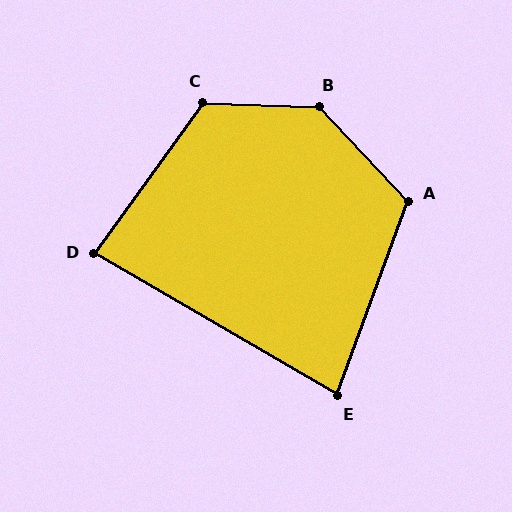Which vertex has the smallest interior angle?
E, at approximately 80 degrees.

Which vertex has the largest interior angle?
B, at approximately 135 degrees.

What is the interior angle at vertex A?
Approximately 117 degrees (obtuse).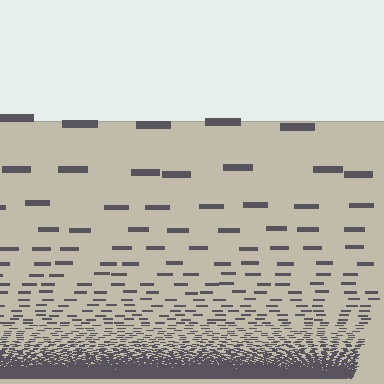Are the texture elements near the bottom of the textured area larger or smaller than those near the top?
Smaller. The gradient is inverted — elements near the bottom are smaller and denser.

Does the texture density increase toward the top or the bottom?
Density increases toward the bottom.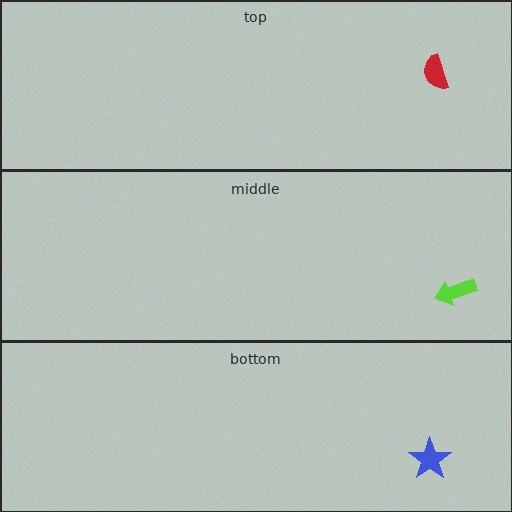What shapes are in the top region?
The red semicircle.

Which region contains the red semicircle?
The top region.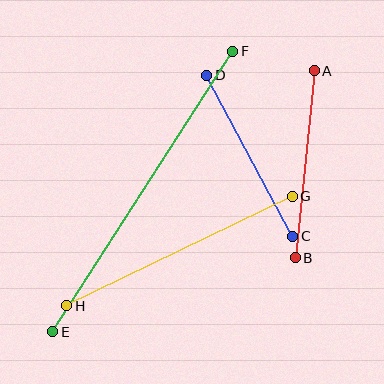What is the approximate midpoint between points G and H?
The midpoint is at approximately (179, 251) pixels.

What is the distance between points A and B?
The distance is approximately 188 pixels.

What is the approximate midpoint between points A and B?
The midpoint is at approximately (305, 164) pixels.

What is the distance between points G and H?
The distance is approximately 251 pixels.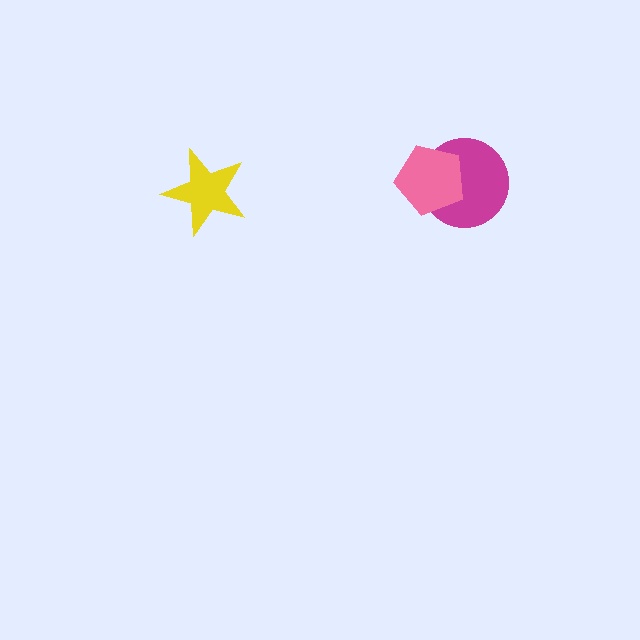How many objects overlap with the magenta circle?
1 object overlaps with the magenta circle.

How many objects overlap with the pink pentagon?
1 object overlaps with the pink pentagon.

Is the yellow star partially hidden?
No, no other shape covers it.